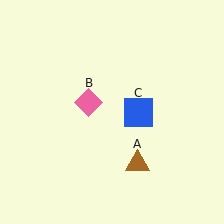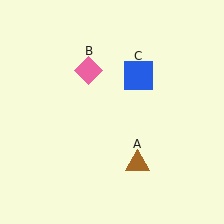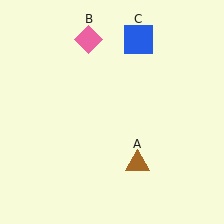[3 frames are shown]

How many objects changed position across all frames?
2 objects changed position: pink diamond (object B), blue square (object C).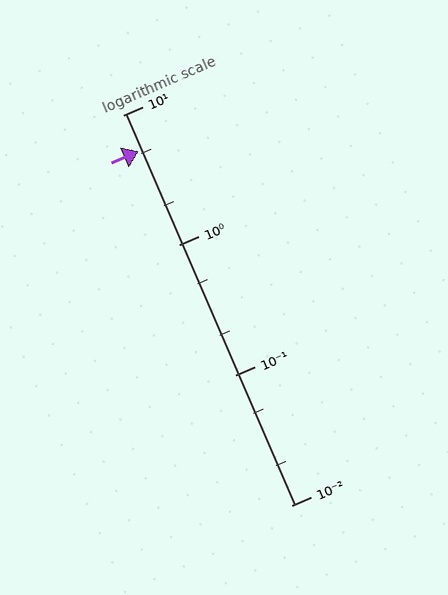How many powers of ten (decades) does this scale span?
The scale spans 3 decades, from 0.01 to 10.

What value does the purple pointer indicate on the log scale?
The pointer indicates approximately 5.3.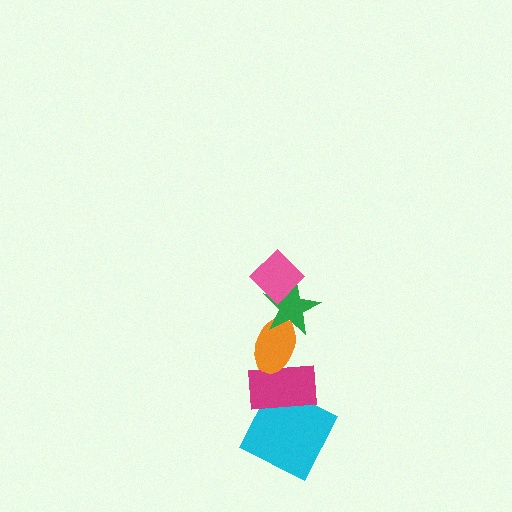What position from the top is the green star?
The green star is 2nd from the top.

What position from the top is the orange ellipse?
The orange ellipse is 3rd from the top.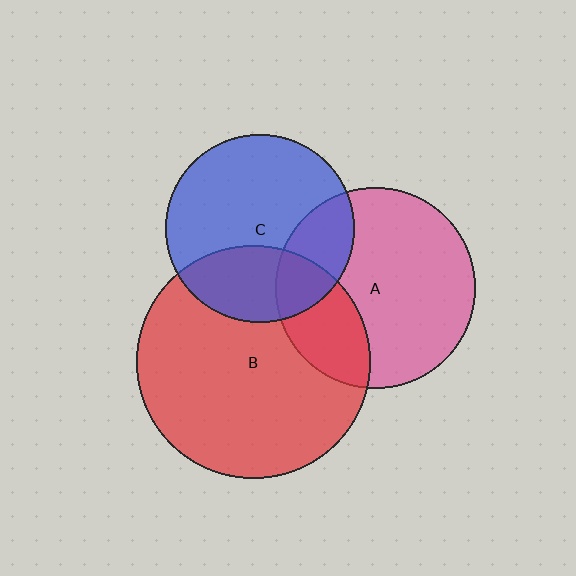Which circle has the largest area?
Circle B (red).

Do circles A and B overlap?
Yes.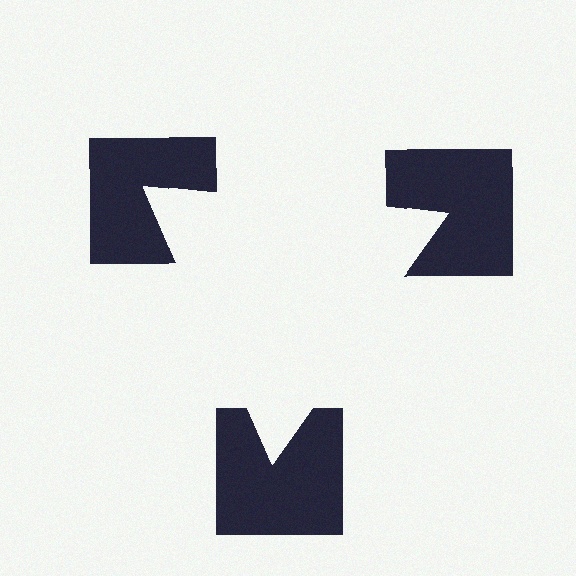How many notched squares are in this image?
There are 3 — one at each vertex of the illusory triangle.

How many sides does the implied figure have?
3 sides.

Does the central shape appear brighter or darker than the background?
It typically appears slightly brighter than the background, even though no actual brightness change is drawn.